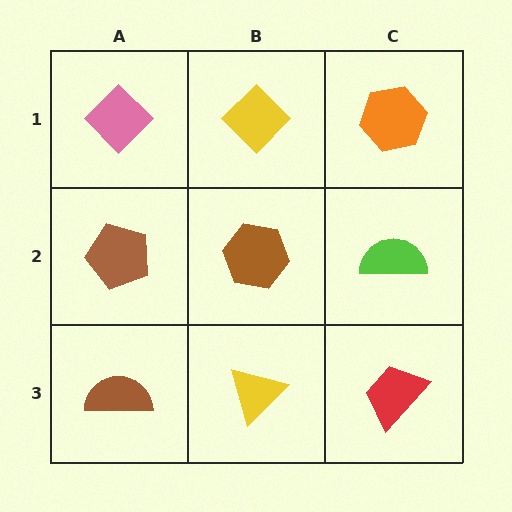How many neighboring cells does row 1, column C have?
2.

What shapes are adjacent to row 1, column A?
A brown pentagon (row 2, column A), a yellow diamond (row 1, column B).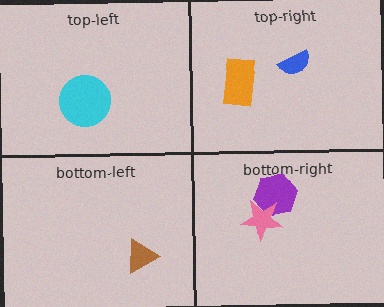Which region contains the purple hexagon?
The bottom-right region.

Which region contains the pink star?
The bottom-right region.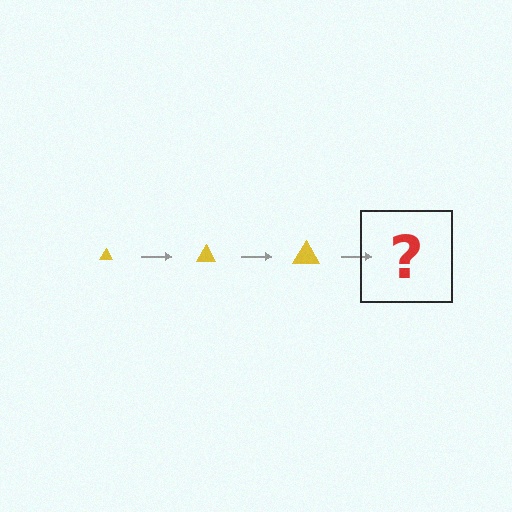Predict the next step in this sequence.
The next step is a yellow triangle, larger than the previous one.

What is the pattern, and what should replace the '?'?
The pattern is that the triangle gets progressively larger each step. The '?' should be a yellow triangle, larger than the previous one.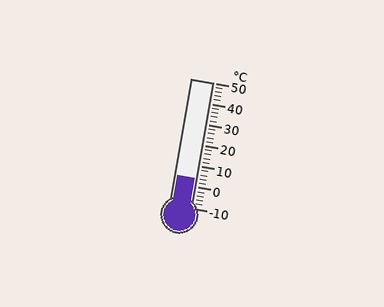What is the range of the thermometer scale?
The thermometer scale ranges from -10°C to 50°C.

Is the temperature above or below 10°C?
The temperature is below 10°C.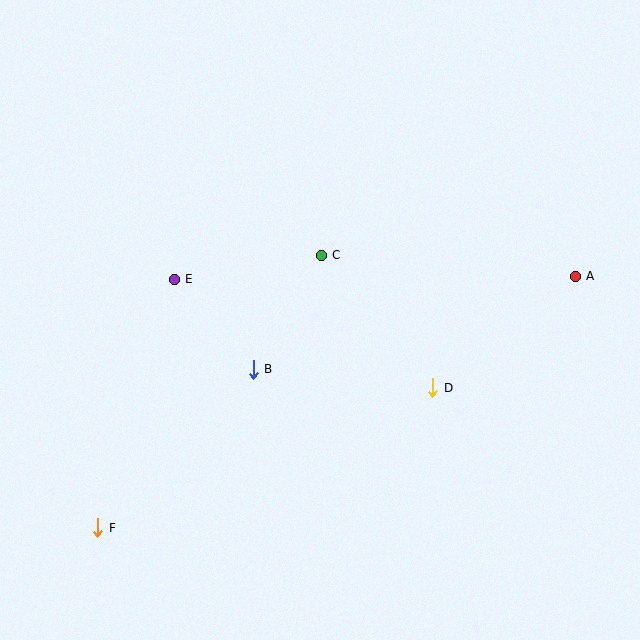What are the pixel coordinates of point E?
Point E is at (174, 279).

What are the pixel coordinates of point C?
Point C is at (321, 255).